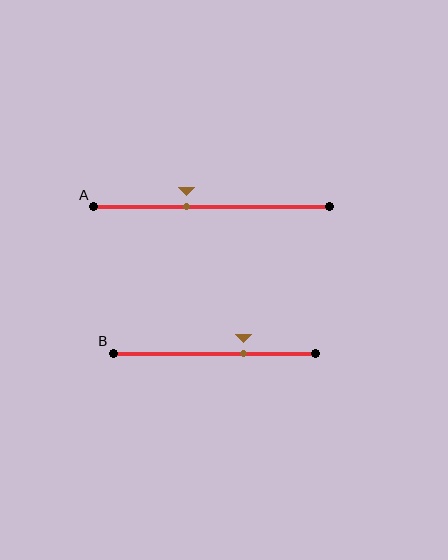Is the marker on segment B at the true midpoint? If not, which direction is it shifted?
No, the marker on segment B is shifted to the right by about 14% of the segment length.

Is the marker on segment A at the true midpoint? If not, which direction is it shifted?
No, the marker on segment A is shifted to the left by about 11% of the segment length.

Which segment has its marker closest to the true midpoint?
Segment A has its marker closest to the true midpoint.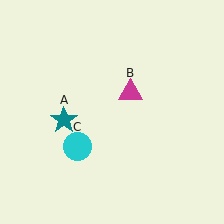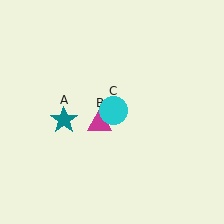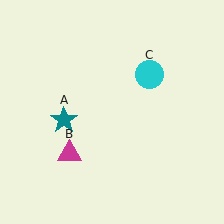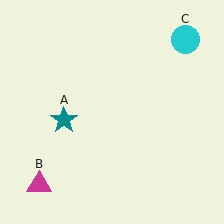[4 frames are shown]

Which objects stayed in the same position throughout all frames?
Teal star (object A) remained stationary.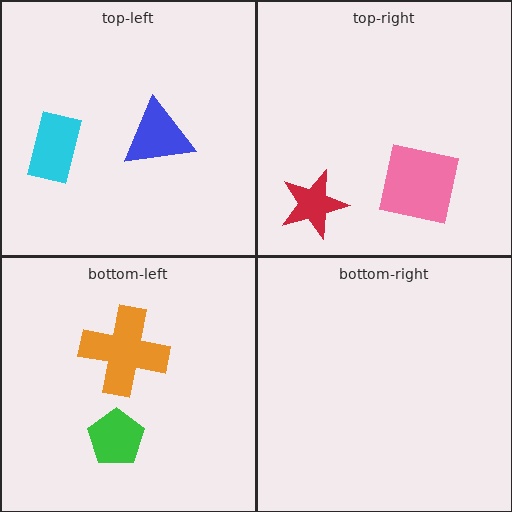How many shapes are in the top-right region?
2.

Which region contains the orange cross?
The bottom-left region.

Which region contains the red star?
The top-right region.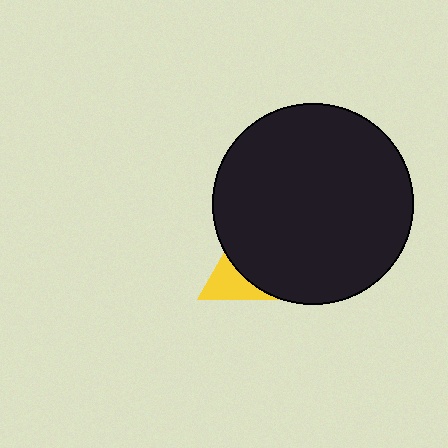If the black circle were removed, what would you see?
You would see the complete yellow triangle.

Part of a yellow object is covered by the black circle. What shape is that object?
It is a triangle.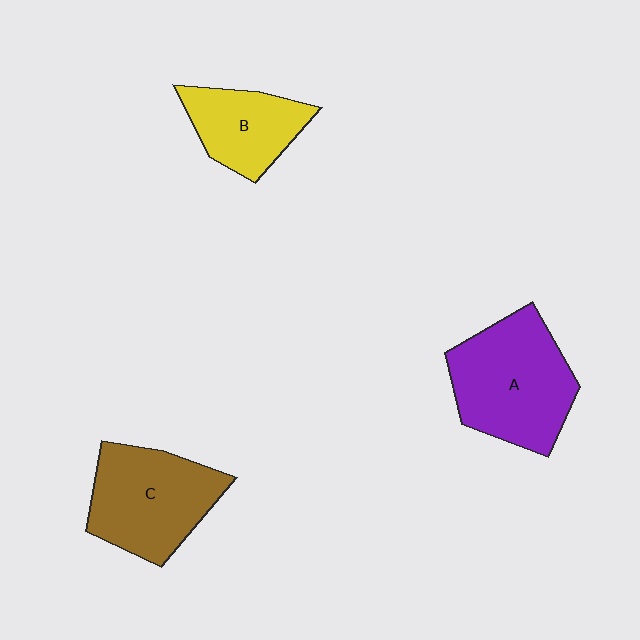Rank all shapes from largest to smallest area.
From largest to smallest: A (purple), C (brown), B (yellow).